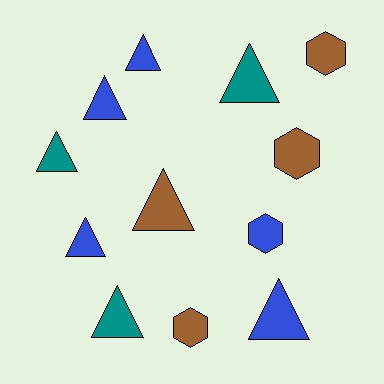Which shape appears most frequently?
Triangle, with 8 objects.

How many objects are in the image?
There are 12 objects.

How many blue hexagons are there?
There is 1 blue hexagon.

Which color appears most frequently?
Blue, with 5 objects.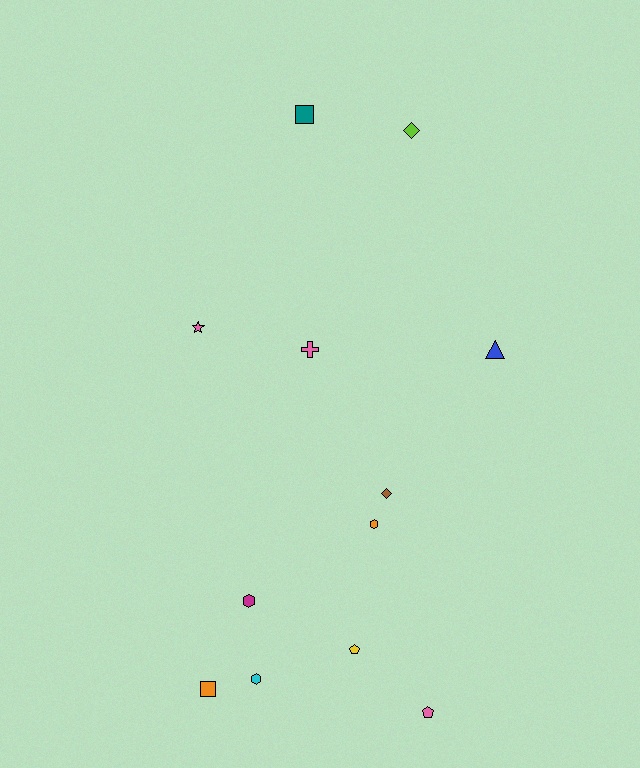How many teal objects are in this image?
There is 1 teal object.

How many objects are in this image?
There are 12 objects.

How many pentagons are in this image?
There are 2 pentagons.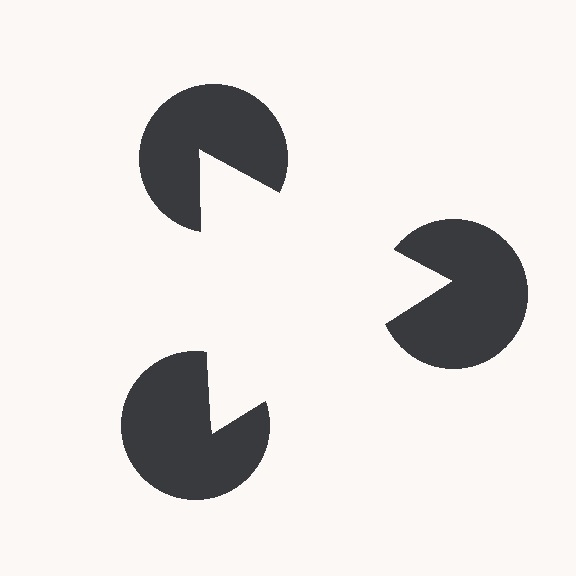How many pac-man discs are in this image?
There are 3 — one at each vertex of the illusory triangle.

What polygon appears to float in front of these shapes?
An illusory triangle — its edges are inferred from the aligned wedge cuts in the pac-man discs, not physically drawn.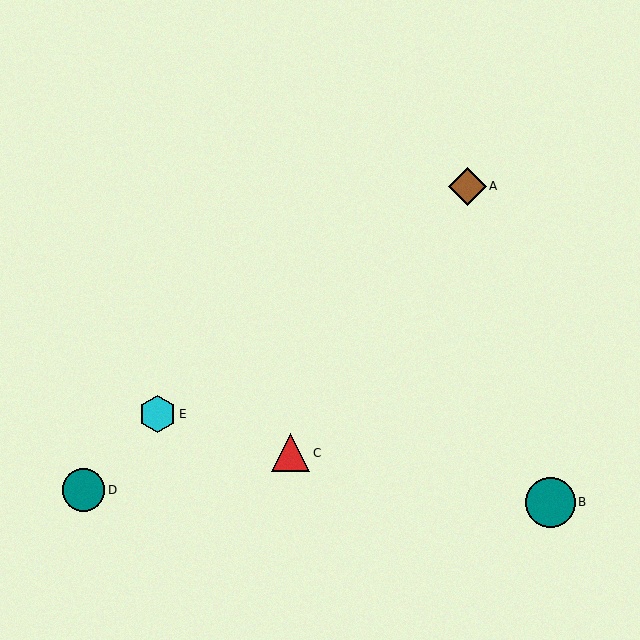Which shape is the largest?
The teal circle (labeled B) is the largest.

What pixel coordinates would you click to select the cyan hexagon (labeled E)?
Click at (157, 414) to select the cyan hexagon E.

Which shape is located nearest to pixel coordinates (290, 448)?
The red triangle (labeled C) at (291, 453) is nearest to that location.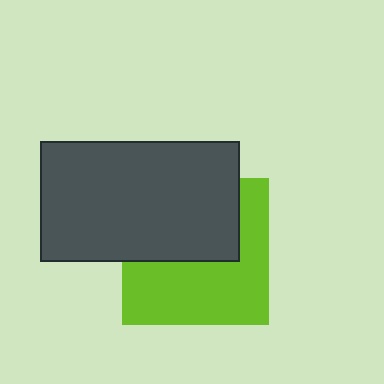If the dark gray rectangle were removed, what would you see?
You would see the complete lime square.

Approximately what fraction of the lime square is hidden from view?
Roughly 45% of the lime square is hidden behind the dark gray rectangle.